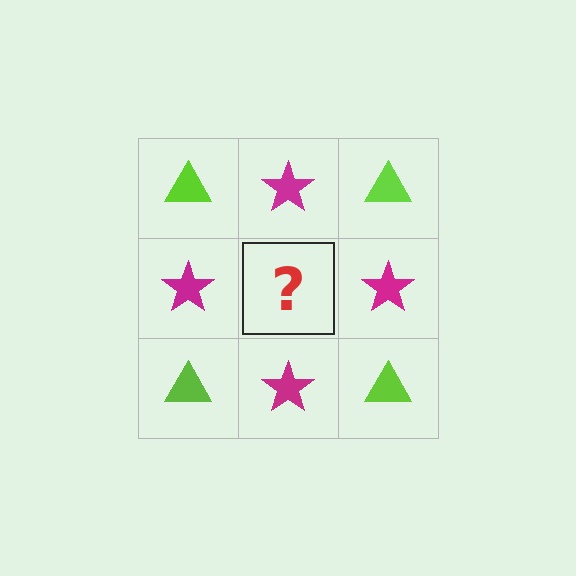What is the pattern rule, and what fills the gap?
The rule is that it alternates lime triangle and magenta star in a checkerboard pattern. The gap should be filled with a lime triangle.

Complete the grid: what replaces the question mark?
The question mark should be replaced with a lime triangle.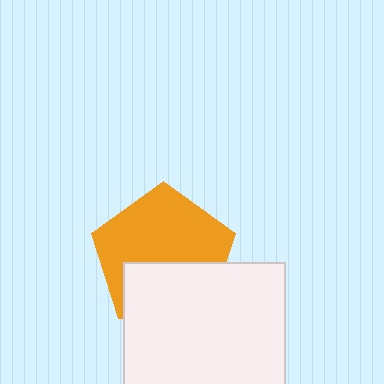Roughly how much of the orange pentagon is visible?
About half of it is visible (roughly 61%).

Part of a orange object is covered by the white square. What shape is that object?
It is a pentagon.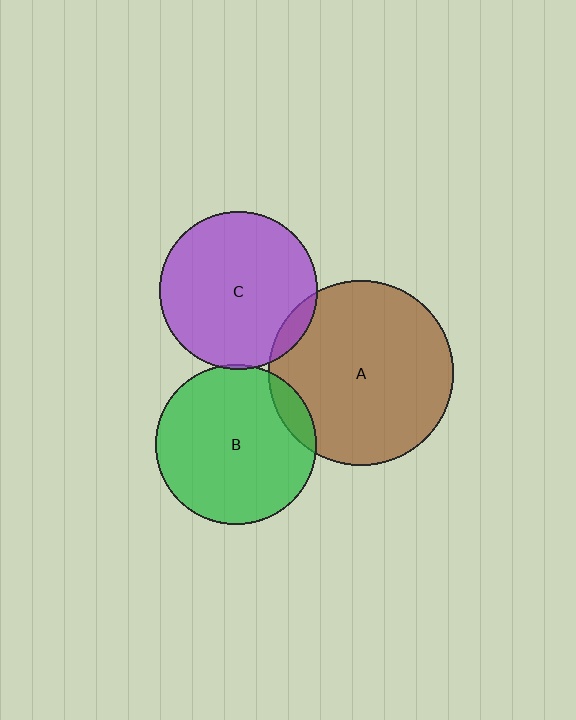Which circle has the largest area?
Circle A (brown).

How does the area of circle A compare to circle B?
Approximately 1.3 times.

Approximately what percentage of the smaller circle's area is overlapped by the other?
Approximately 5%.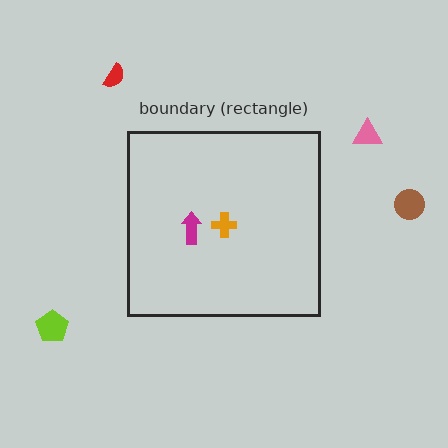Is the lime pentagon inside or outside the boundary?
Outside.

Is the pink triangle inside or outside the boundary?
Outside.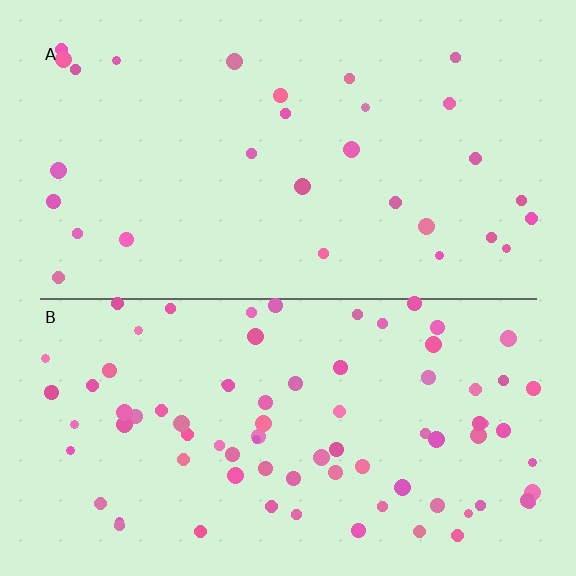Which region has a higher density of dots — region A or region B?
B (the bottom).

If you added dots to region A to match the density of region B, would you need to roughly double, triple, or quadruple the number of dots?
Approximately triple.